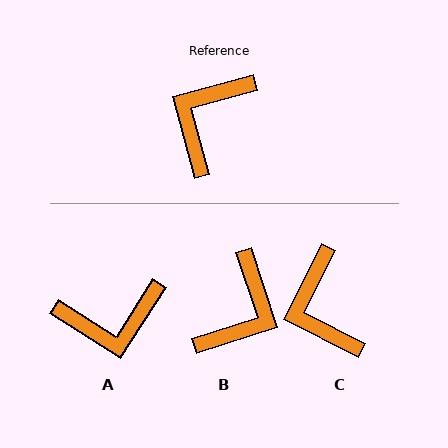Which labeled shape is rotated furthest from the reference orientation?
B, about 177 degrees away.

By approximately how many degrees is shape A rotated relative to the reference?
Approximately 132 degrees counter-clockwise.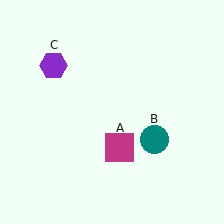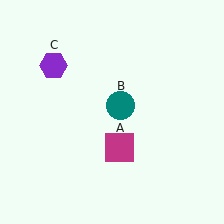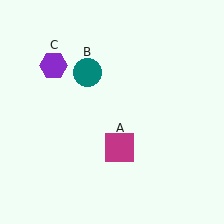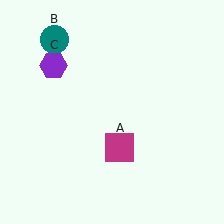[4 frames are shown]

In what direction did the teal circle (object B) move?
The teal circle (object B) moved up and to the left.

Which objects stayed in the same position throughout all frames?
Magenta square (object A) and purple hexagon (object C) remained stationary.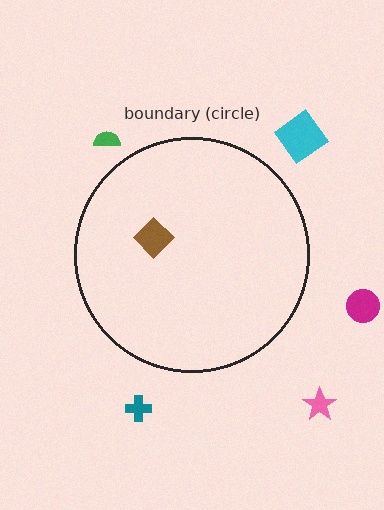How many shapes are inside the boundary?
1 inside, 5 outside.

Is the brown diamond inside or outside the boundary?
Inside.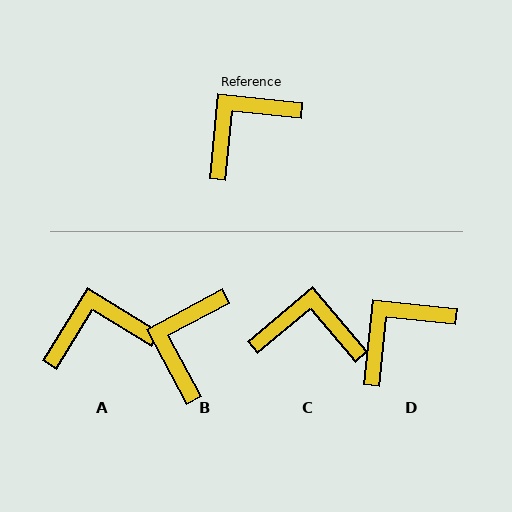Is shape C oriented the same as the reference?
No, it is off by about 44 degrees.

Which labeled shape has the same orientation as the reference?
D.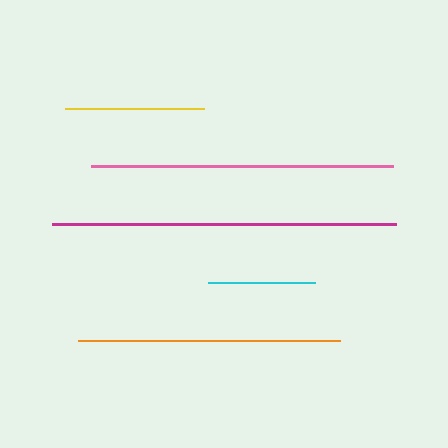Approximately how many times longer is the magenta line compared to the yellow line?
The magenta line is approximately 2.5 times the length of the yellow line.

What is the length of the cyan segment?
The cyan segment is approximately 106 pixels long.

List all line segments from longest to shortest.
From longest to shortest: magenta, pink, orange, yellow, cyan.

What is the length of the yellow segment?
The yellow segment is approximately 139 pixels long.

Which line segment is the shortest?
The cyan line is the shortest at approximately 106 pixels.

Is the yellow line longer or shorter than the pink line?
The pink line is longer than the yellow line.